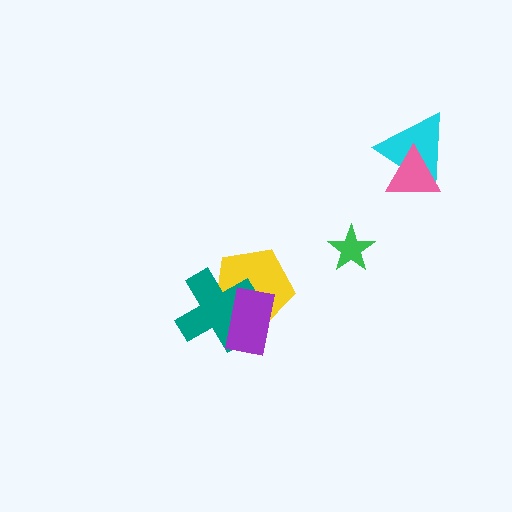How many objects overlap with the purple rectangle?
2 objects overlap with the purple rectangle.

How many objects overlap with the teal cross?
2 objects overlap with the teal cross.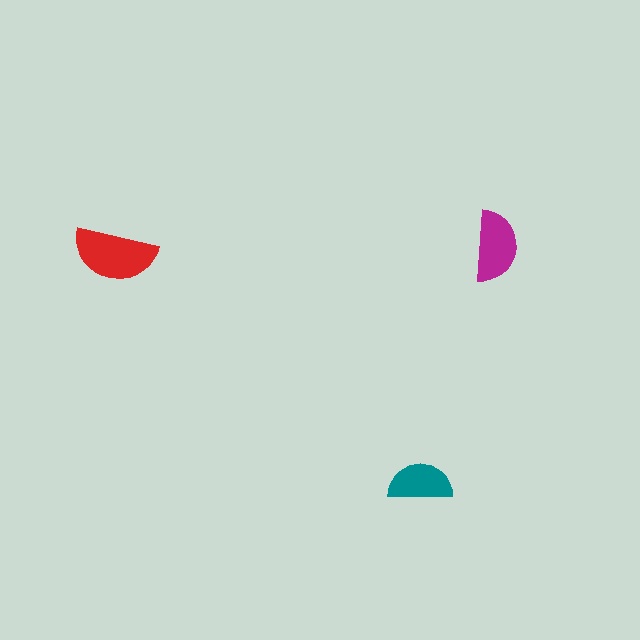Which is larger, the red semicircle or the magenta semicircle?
The red one.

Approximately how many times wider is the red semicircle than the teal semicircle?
About 1.5 times wider.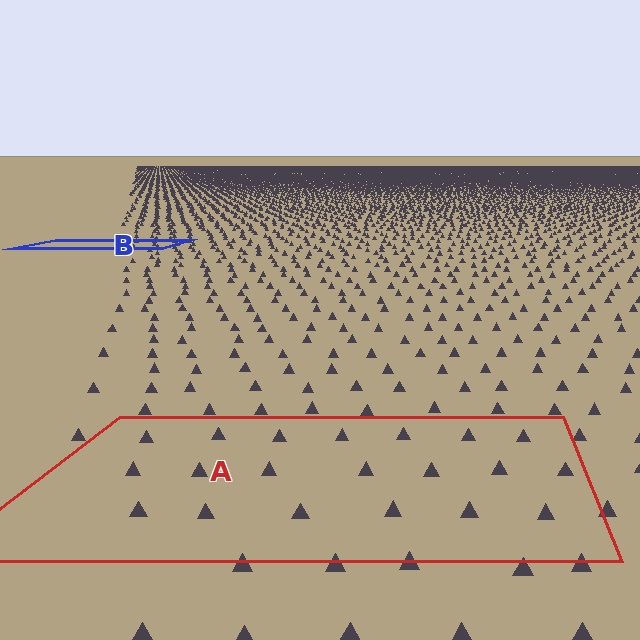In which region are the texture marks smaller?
The texture marks are smaller in region B, because it is farther away.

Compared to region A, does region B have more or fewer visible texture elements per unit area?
Region B has more texture elements per unit area — they are packed more densely because it is farther away.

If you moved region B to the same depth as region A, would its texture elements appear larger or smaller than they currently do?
They would appear larger. At a closer depth, the same texture elements are projected at a bigger on-screen size.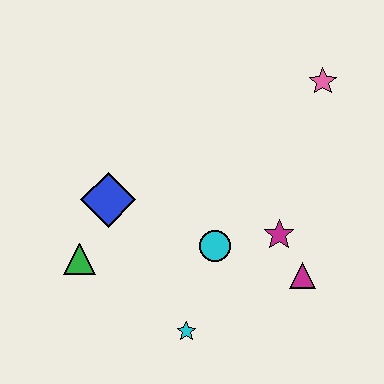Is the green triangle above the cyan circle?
No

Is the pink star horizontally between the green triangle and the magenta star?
No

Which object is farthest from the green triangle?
The pink star is farthest from the green triangle.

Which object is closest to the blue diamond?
The green triangle is closest to the blue diamond.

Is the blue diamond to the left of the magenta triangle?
Yes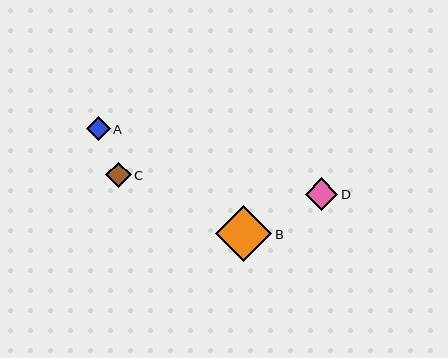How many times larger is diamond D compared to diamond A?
Diamond D is approximately 1.4 times the size of diamond A.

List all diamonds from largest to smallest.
From largest to smallest: B, D, C, A.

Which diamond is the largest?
Diamond B is the largest with a size of approximately 56 pixels.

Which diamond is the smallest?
Diamond A is the smallest with a size of approximately 24 pixels.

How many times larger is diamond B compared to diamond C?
Diamond B is approximately 2.2 times the size of diamond C.